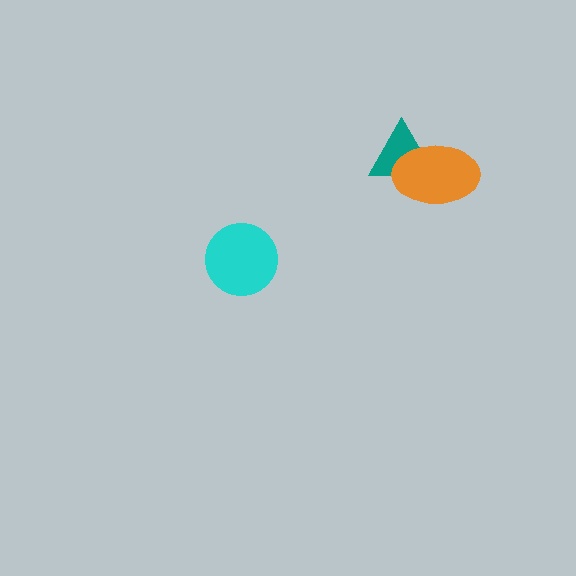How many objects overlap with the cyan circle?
0 objects overlap with the cyan circle.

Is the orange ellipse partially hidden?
No, no other shape covers it.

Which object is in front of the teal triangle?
The orange ellipse is in front of the teal triangle.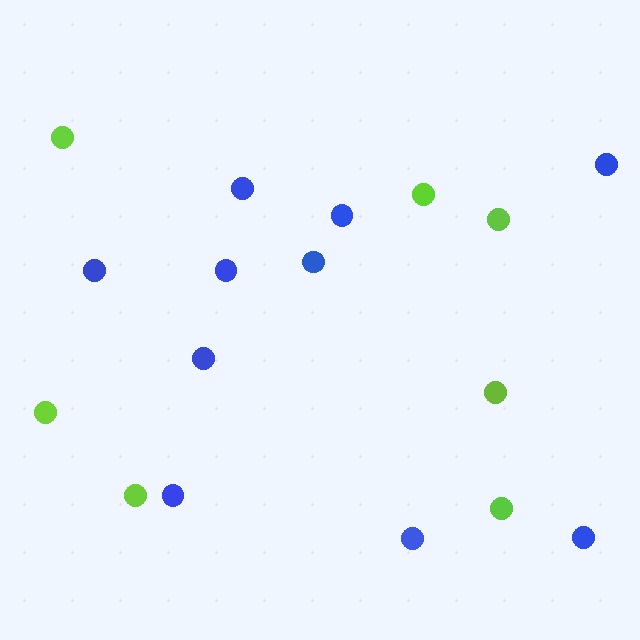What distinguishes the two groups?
There are 2 groups: one group of blue circles (10) and one group of lime circles (7).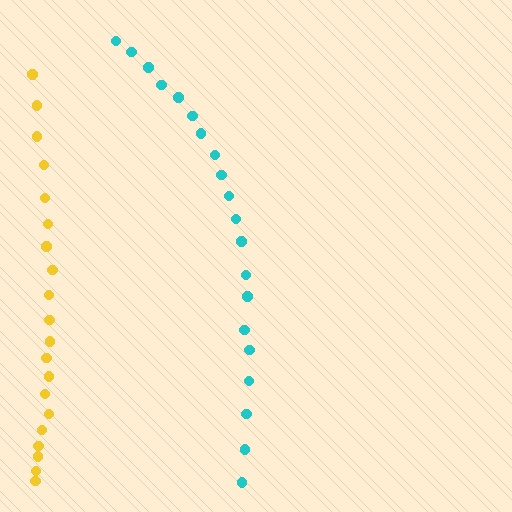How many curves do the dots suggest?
There are 2 distinct paths.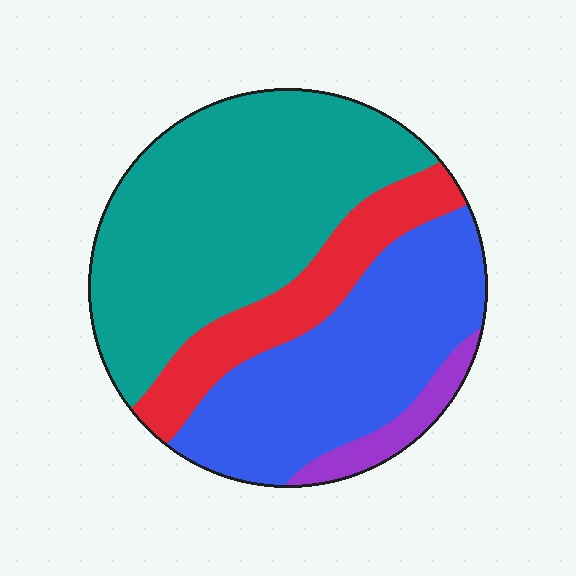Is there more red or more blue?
Blue.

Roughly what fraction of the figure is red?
Red covers around 15% of the figure.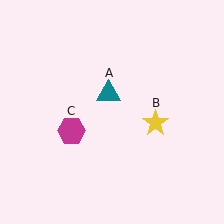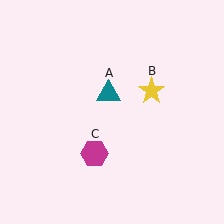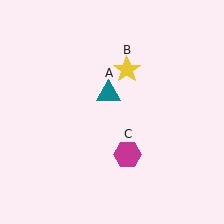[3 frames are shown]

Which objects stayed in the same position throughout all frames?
Teal triangle (object A) remained stationary.